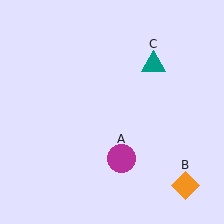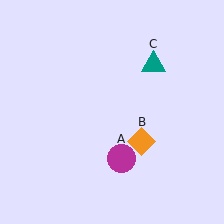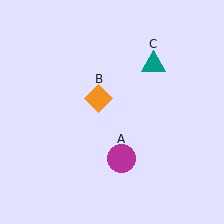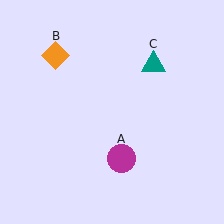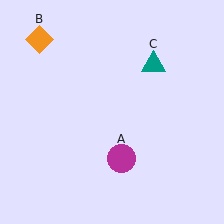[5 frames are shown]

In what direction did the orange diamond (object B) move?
The orange diamond (object B) moved up and to the left.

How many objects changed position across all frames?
1 object changed position: orange diamond (object B).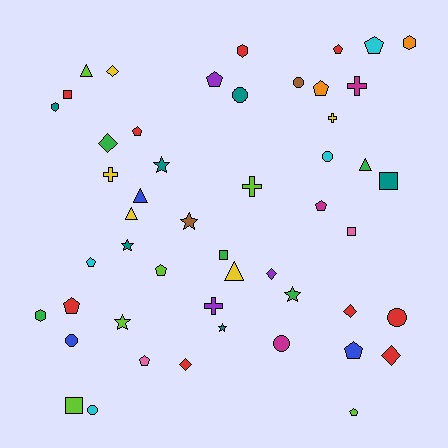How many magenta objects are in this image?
There are 3 magenta objects.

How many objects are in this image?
There are 50 objects.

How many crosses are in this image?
There are 5 crosses.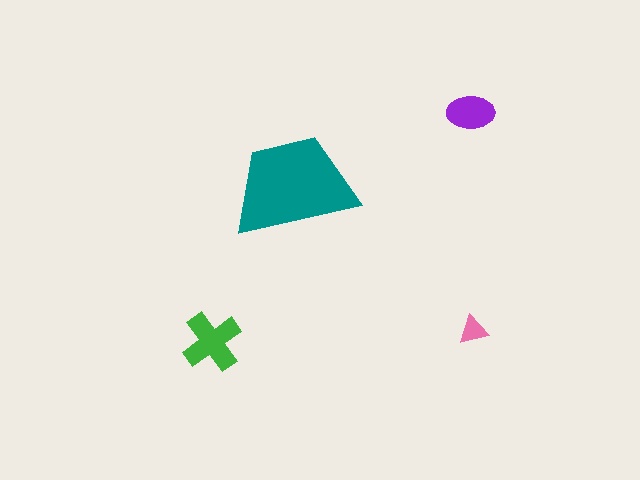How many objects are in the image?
There are 4 objects in the image.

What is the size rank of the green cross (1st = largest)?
2nd.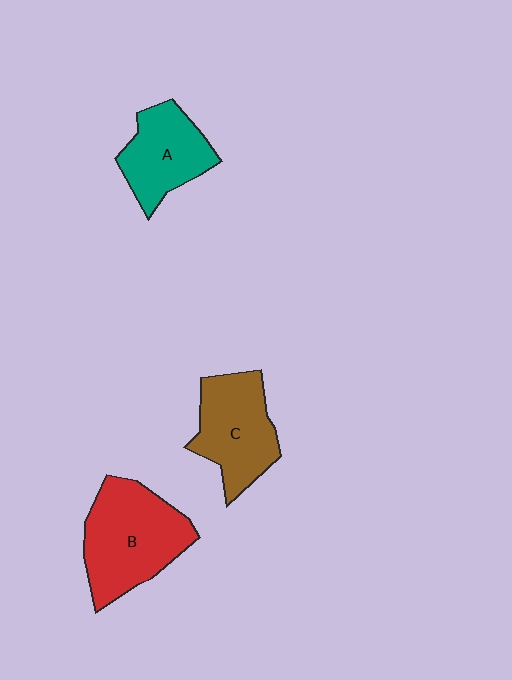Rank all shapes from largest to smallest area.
From largest to smallest: B (red), C (brown), A (teal).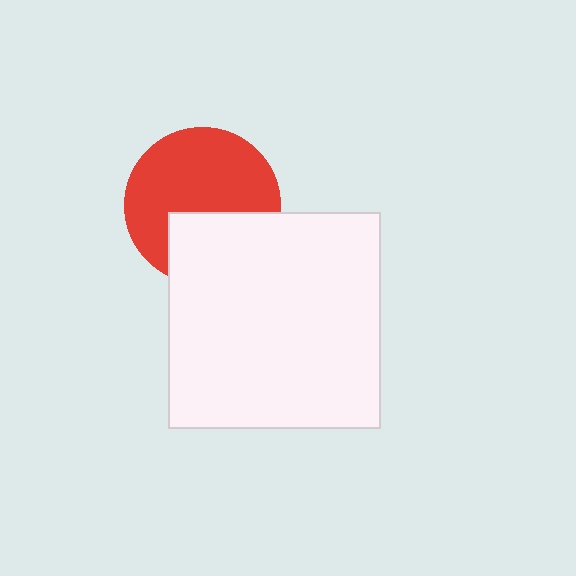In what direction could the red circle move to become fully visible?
The red circle could move up. That would shift it out from behind the white rectangle entirely.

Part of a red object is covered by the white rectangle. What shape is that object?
It is a circle.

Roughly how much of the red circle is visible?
About half of it is visible (roughly 65%).